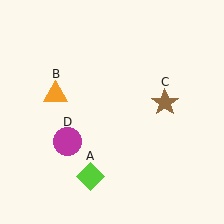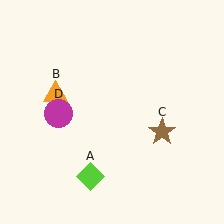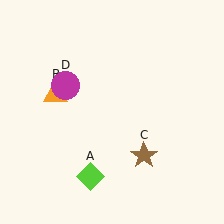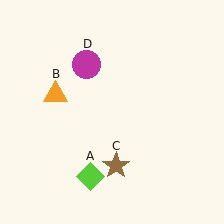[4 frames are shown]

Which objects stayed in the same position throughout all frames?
Lime diamond (object A) and orange triangle (object B) remained stationary.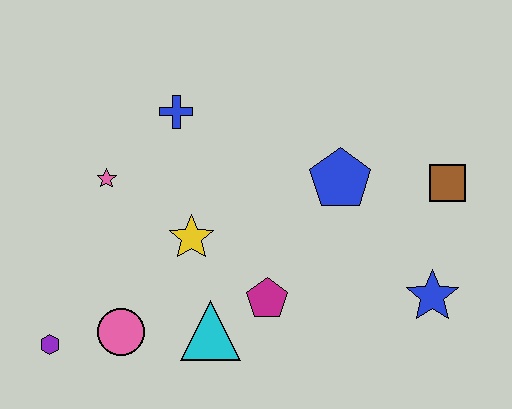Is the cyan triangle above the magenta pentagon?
No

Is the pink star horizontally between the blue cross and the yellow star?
No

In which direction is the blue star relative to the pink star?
The blue star is to the right of the pink star.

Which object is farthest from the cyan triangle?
The brown square is farthest from the cyan triangle.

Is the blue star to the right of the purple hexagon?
Yes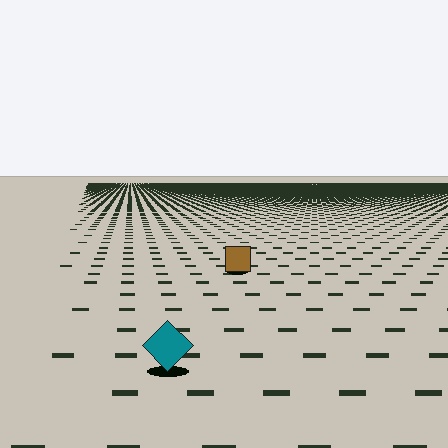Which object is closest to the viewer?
The teal diamond is closest. The texture marks near it are larger and more spread out.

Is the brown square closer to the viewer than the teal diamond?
No. The teal diamond is closer — you can tell from the texture gradient: the ground texture is coarser near it.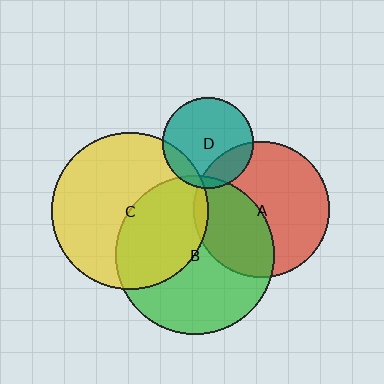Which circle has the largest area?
Circle B (green).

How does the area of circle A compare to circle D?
Approximately 2.2 times.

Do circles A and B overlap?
Yes.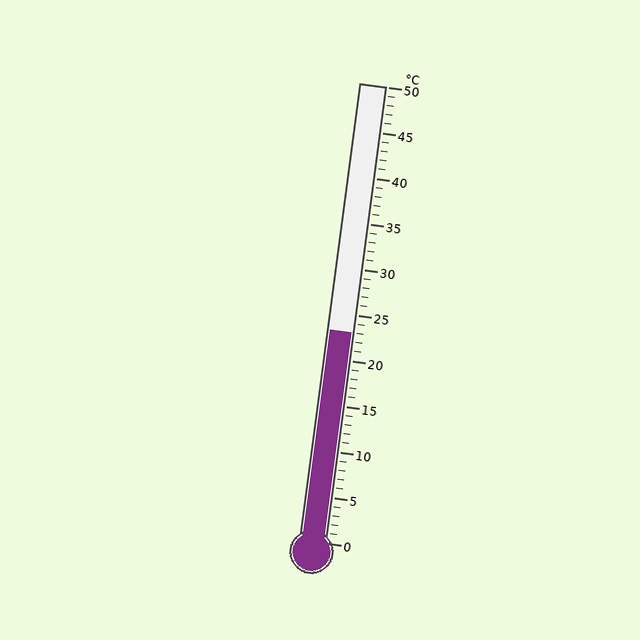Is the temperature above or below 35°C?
The temperature is below 35°C.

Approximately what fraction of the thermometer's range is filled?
The thermometer is filled to approximately 45% of its range.